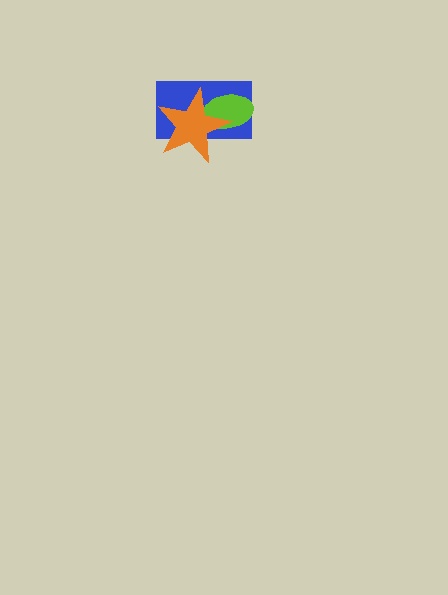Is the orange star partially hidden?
No, no other shape covers it.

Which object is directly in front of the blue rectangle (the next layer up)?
The lime ellipse is directly in front of the blue rectangle.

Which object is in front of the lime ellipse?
The orange star is in front of the lime ellipse.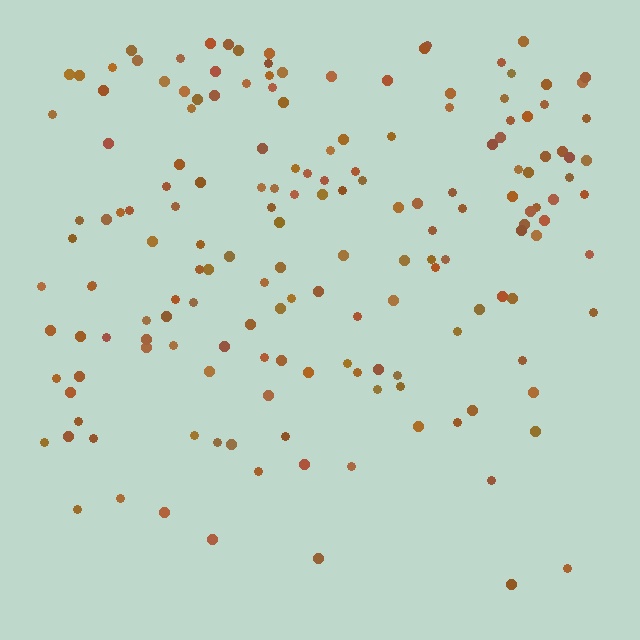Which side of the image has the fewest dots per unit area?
The bottom.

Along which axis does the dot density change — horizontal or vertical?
Vertical.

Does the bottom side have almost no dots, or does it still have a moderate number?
Still a moderate number, just noticeably fewer than the top.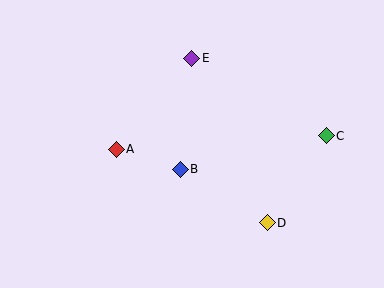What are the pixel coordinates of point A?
Point A is at (116, 149).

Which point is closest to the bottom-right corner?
Point D is closest to the bottom-right corner.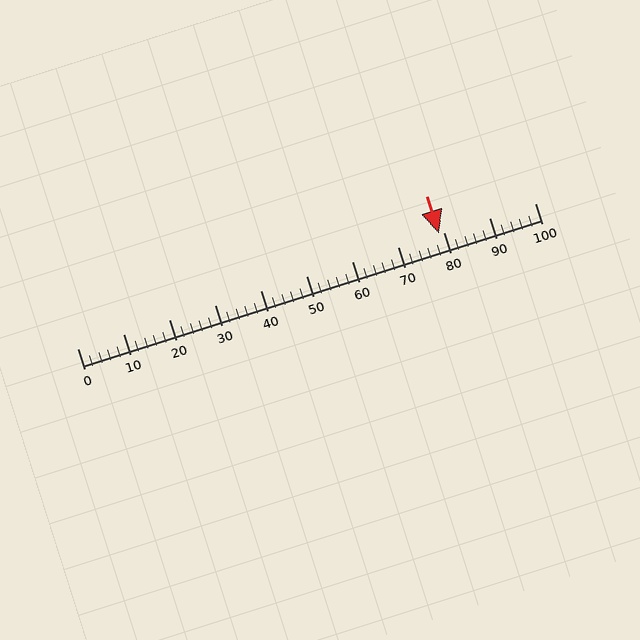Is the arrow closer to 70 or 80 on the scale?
The arrow is closer to 80.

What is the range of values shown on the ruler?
The ruler shows values from 0 to 100.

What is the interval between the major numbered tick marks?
The major tick marks are spaced 10 units apart.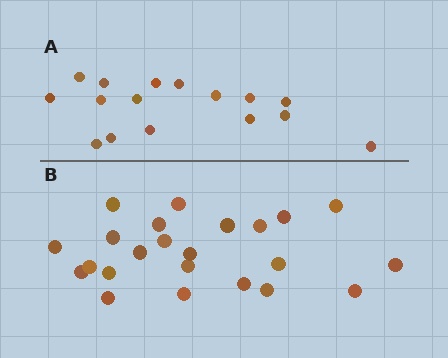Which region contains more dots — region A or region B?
Region B (the bottom region) has more dots.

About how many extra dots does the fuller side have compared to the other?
Region B has roughly 8 or so more dots than region A.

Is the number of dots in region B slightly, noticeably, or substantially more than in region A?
Region B has noticeably more, but not dramatically so. The ratio is roughly 1.4 to 1.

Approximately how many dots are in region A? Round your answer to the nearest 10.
About 20 dots. (The exact count is 16, which rounds to 20.)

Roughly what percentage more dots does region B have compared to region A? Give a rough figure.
About 45% more.